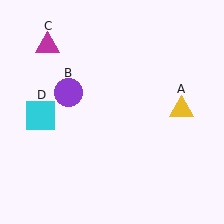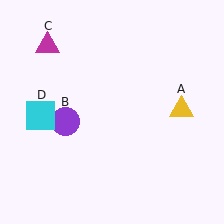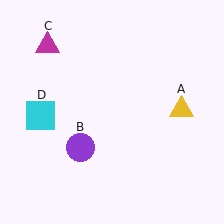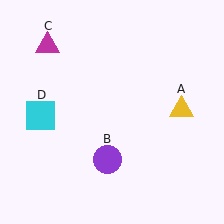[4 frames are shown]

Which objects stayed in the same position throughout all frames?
Yellow triangle (object A) and magenta triangle (object C) and cyan square (object D) remained stationary.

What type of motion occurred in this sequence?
The purple circle (object B) rotated counterclockwise around the center of the scene.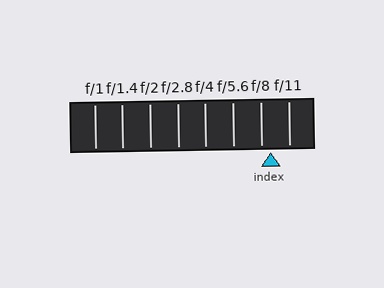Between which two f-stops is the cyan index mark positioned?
The index mark is between f/8 and f/11.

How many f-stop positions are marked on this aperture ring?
There are 8 f-stop positions marked.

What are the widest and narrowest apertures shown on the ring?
The widest aperture shown is f/1 and the narrowest is f/11.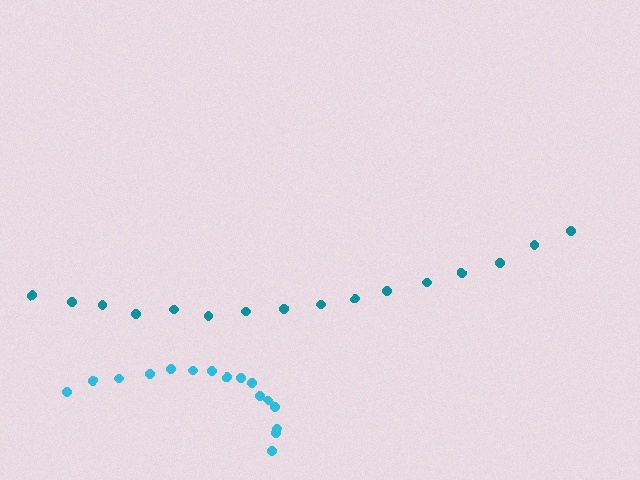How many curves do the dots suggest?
There are 2 distinct paths.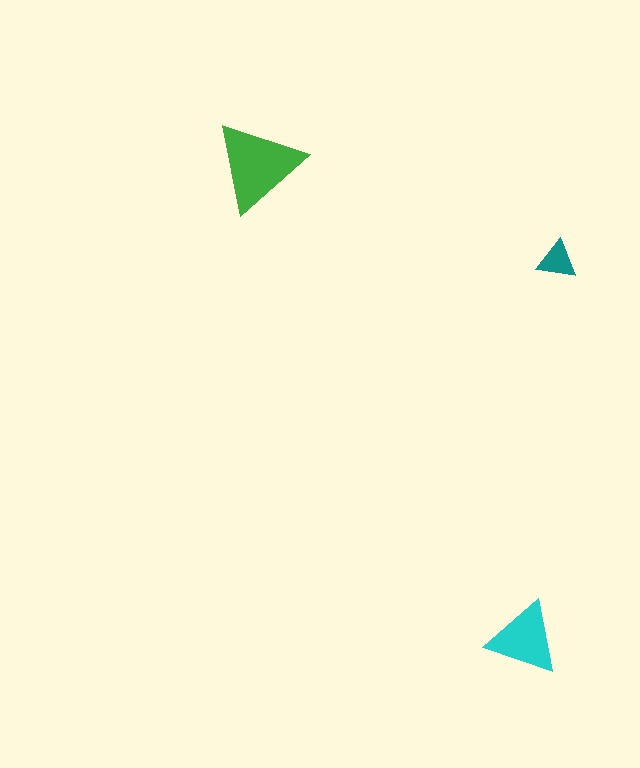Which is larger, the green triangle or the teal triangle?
The green one.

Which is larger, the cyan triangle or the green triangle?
The green one.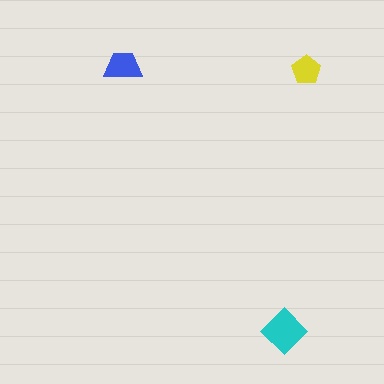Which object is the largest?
The cyan diamond.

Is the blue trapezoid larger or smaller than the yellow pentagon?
Larger.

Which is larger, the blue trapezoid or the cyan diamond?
The cyan diamond.